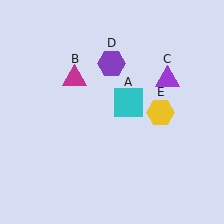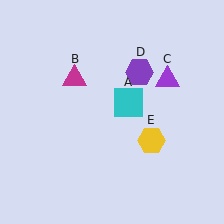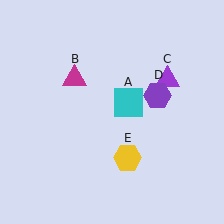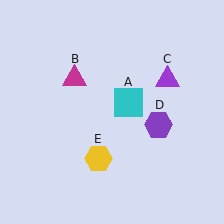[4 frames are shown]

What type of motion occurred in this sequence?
The purple hexagon (object D), yellow hexagon (object E) rotated clockwise around the center of the scene.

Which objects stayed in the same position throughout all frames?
Cyan square (object A) and magenta triangle (object B) and purple triangle (object C) remained stationary.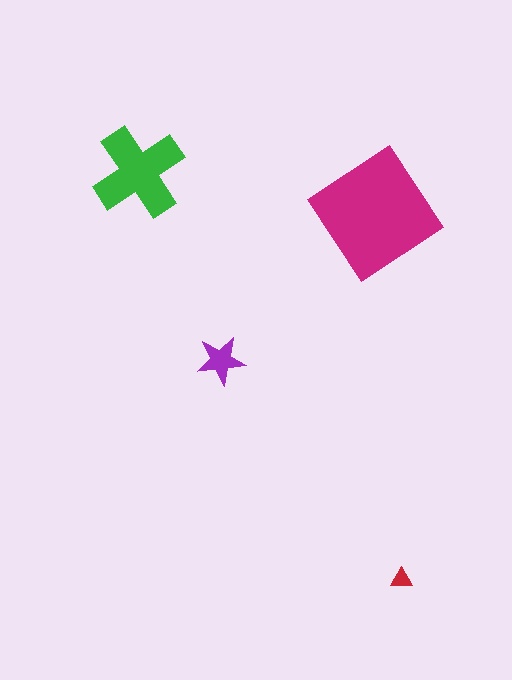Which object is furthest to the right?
The red triangle is rightmost.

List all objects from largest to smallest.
The magenta diamond, the green cross, the purple star, the red triangle.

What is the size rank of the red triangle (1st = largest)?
4th.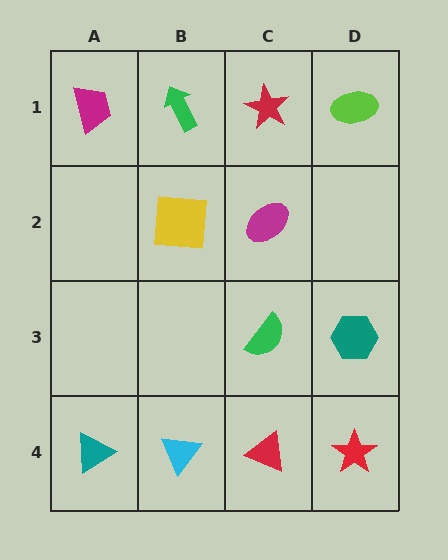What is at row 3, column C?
A green semicircle.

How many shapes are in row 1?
4 shapes.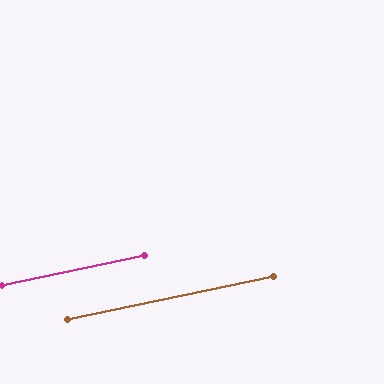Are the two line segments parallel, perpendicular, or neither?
Parallel — their directions differ by only 0.1°.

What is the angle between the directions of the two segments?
Approximately 0 degrees.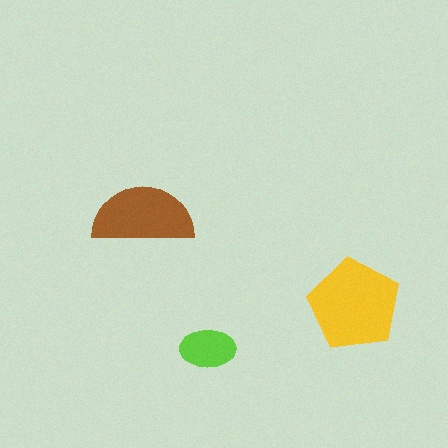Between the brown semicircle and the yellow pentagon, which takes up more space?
The yellow pentagon.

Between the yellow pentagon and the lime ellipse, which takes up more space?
The yellow pentagon.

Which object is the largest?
The yellow pentagon.